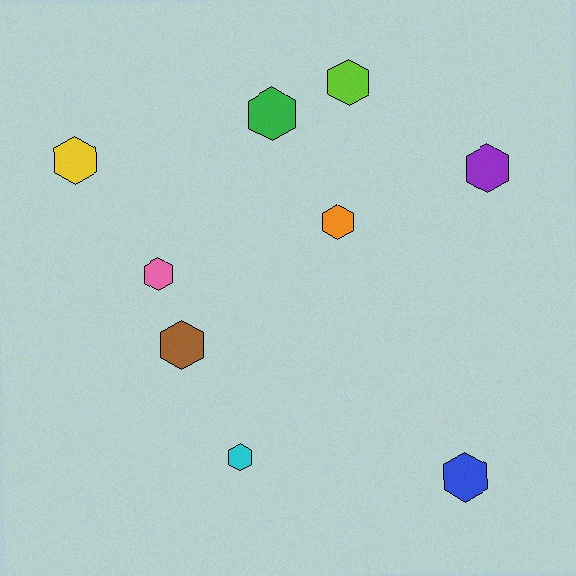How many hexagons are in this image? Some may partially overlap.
There are 9 hexagons.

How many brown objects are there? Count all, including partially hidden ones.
There is 1 brown object.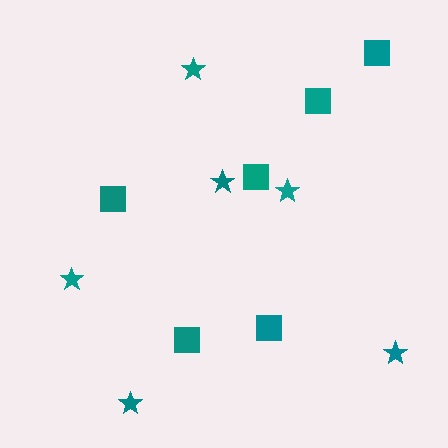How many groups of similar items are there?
There are 2 groups: one group of stars (6) and one group of squares (6).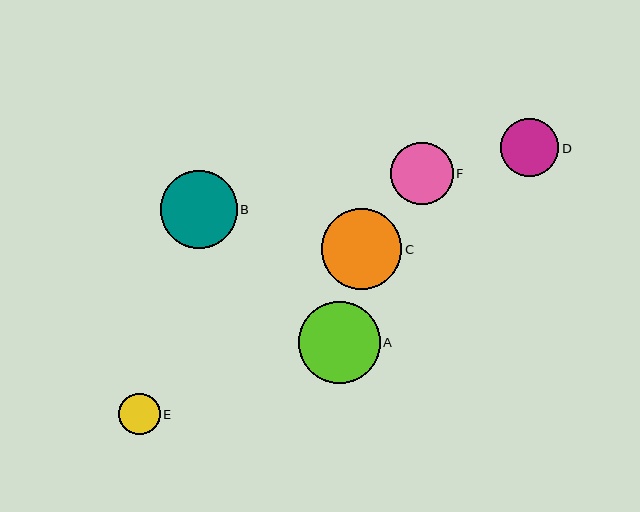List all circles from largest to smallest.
From largest to smallest: A, C, B, F, D, E.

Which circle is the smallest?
Circle E is the smallest with a size of approximately 42 pixels.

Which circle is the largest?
Circle A is the largest with a size of approximately 82 pixels.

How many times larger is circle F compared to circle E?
Circle F is approximately 1.5 times the size of circle E.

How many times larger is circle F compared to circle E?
Circle F is approximately 1.5 times the size of circle E.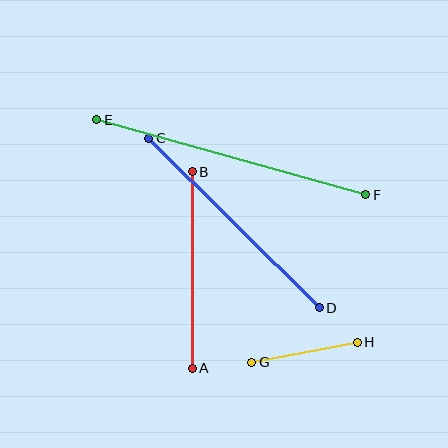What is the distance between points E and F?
The distance is approximately 279 pixels.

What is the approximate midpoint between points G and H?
The midpoint is at approximately (305, 352) pixels.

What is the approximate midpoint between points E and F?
The midpoint is at approximately (231, 157) pixels.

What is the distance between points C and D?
The distance is approximately 241 pixels.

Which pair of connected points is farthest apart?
Points E and F are farthest apart.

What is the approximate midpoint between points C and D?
The midpoint is at approximately (234, 223) pixels.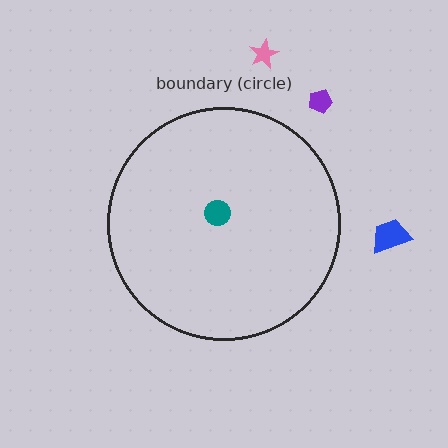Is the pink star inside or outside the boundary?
Outside.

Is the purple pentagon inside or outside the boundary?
Outside.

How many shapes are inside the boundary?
1 inside, 3 outside.